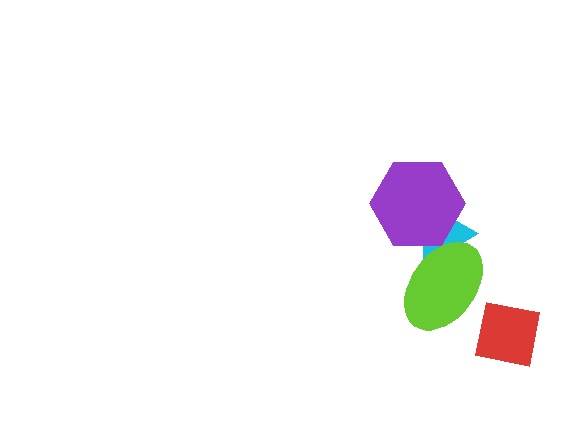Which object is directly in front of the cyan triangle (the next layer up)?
The lime ellipse is directly in front of the cyan triangle.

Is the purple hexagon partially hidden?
No, no other shape covers it.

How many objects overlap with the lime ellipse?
2 objects overlap with the lime ellipse.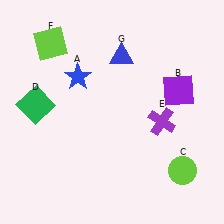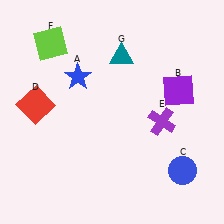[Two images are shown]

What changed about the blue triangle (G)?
In Image 1, G is blue. In Image 2, it changed to teal.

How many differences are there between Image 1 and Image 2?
There are 3 differences between the two images.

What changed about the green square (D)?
In Image 1, D is green. In Image 2, it changed to red.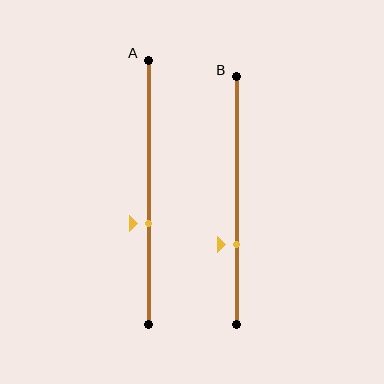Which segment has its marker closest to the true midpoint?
Segment A has its marker closest to the true midpoint.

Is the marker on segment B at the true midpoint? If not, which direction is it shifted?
No, the marker on segment B is shifted downward by about 18% of the segment length.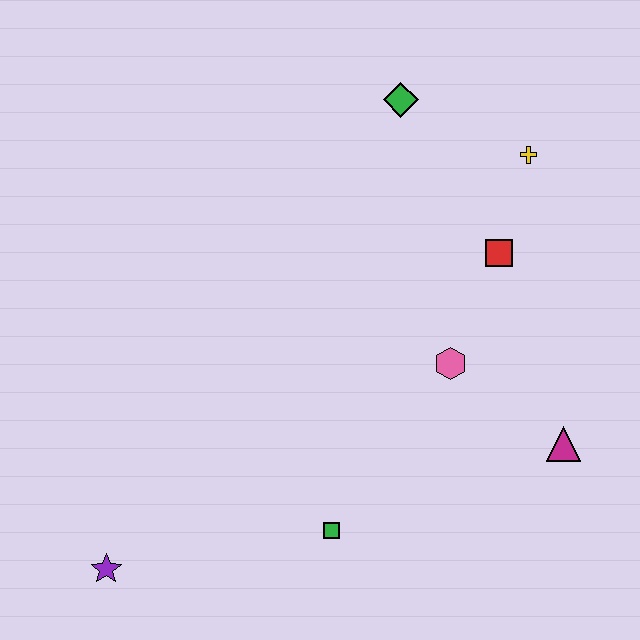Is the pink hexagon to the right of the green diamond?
Yes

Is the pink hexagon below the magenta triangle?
No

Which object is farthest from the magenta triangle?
The purple star is farthest from the magenta triangle.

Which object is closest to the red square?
The yellow cross is closest to the red square.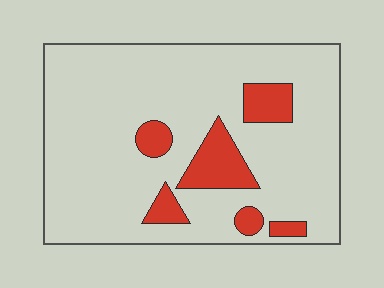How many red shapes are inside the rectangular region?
6.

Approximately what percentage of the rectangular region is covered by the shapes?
Approximately 15%.